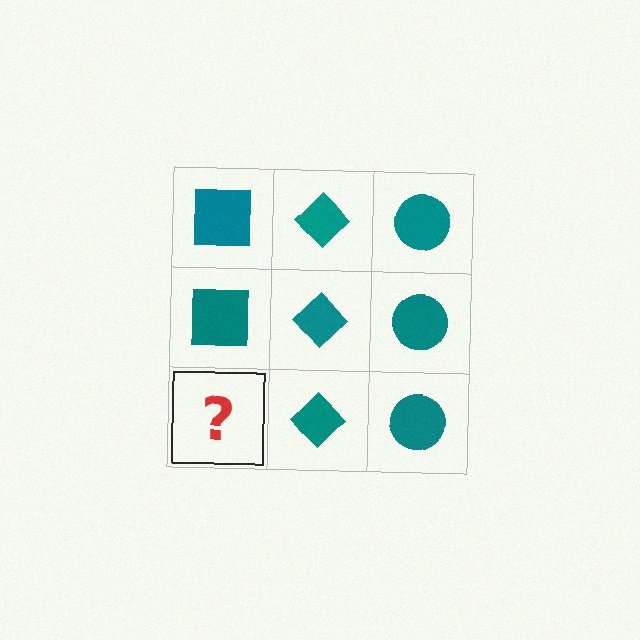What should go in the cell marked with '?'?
The missing cell should contain a teal square.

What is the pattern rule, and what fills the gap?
The rule is that each column has a consistent shape. The gap should be filled with a teal square.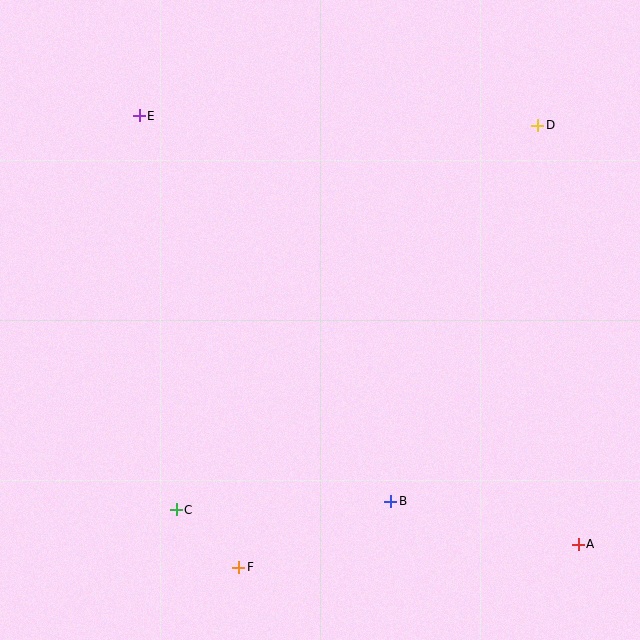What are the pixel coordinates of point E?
Point E is at (139, 116).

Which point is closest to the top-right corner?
Point D is closest to the top-right corner.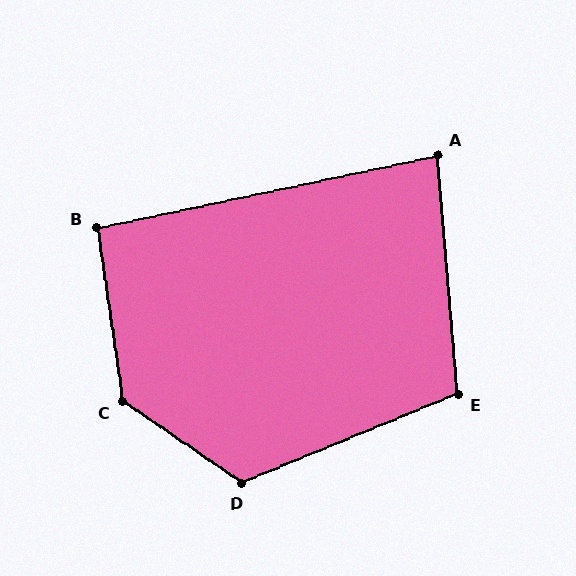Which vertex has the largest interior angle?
C, at approximately 133 degrees.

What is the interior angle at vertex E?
Approximately 108 degrees (obtuse).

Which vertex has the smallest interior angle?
A, at approximately 83 degrees.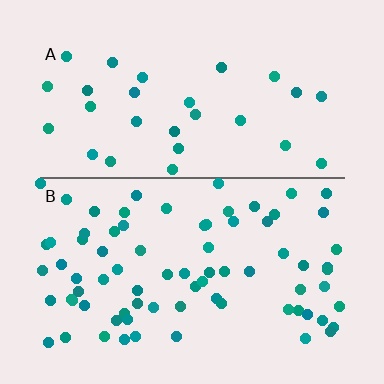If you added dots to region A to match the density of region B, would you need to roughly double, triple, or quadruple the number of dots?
Approximately triple.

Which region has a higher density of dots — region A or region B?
B (the bottom).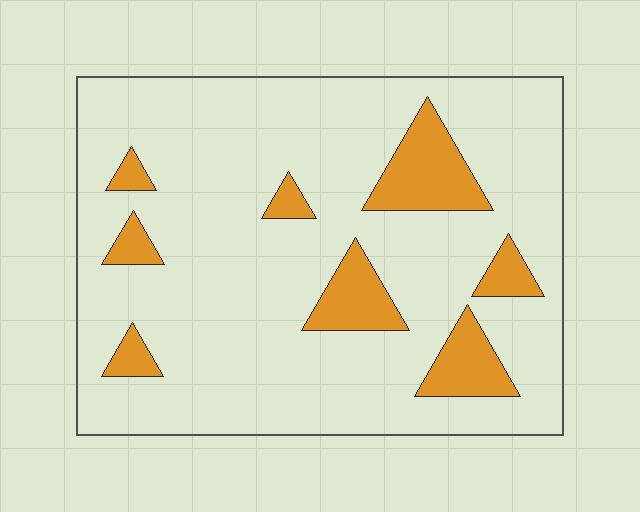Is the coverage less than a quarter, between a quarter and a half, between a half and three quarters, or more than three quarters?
Less than a quarter.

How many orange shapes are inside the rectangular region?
8.